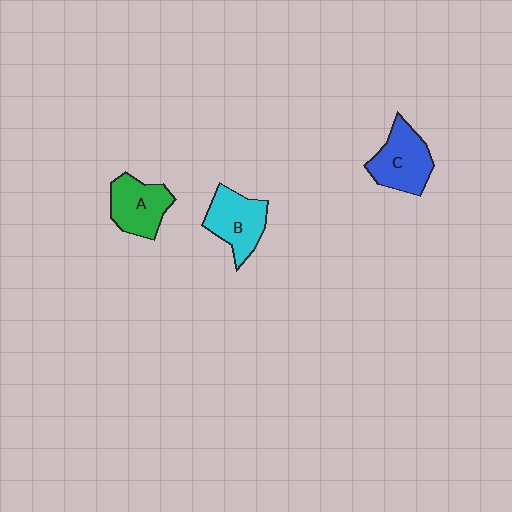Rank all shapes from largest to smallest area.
From largest to smallest: C (blue), B (cyan), A (green).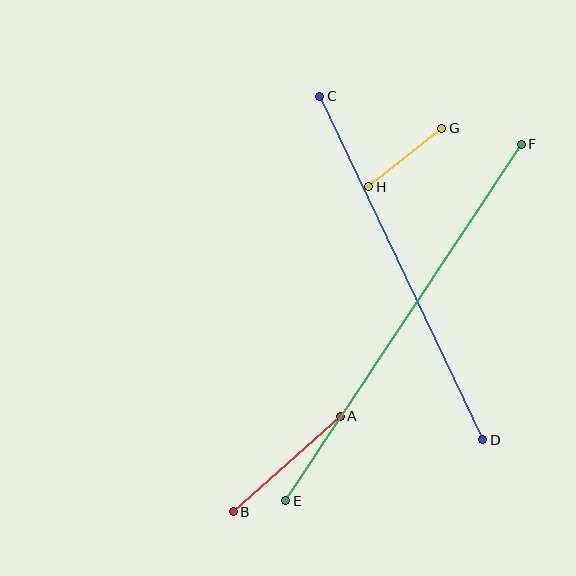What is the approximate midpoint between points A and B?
The midpoint is at approximately (287, 464) pixels.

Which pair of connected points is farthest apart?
Points E and F are farthest apart.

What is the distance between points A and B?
The distance is approximately 143 pixels.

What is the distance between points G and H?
The distance is approximately 93 pixels.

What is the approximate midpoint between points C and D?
The midpoint is at approximately (401, 268) pixels.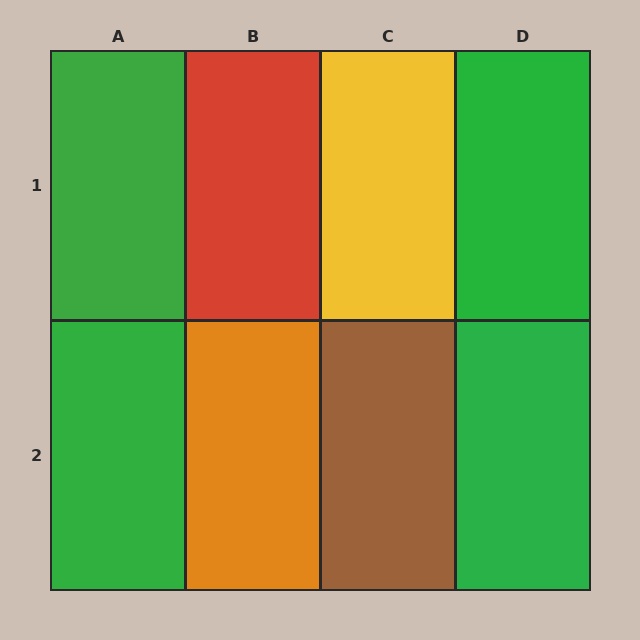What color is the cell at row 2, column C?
Brown.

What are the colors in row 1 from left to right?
Green, red, yellow, green.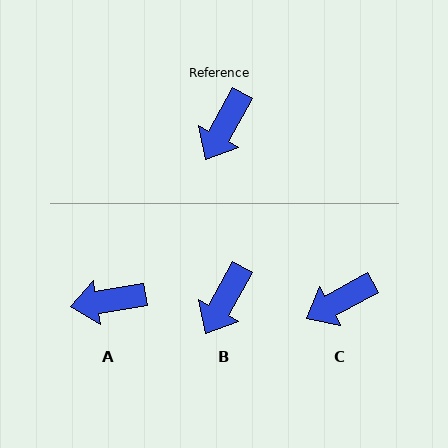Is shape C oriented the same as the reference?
No, it is off by about 32 degrees.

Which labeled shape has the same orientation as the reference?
B.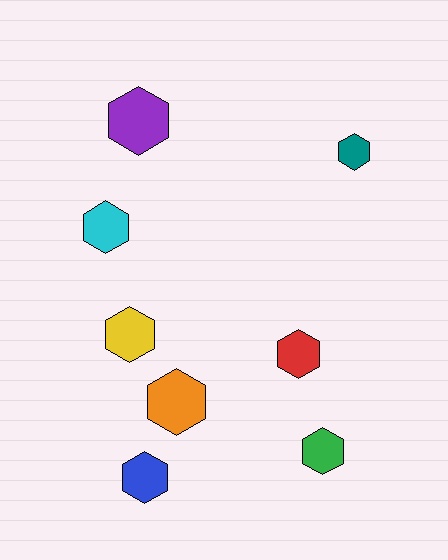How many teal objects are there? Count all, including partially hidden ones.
There is 1 teal object.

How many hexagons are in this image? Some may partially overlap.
There are 8 hexagons.